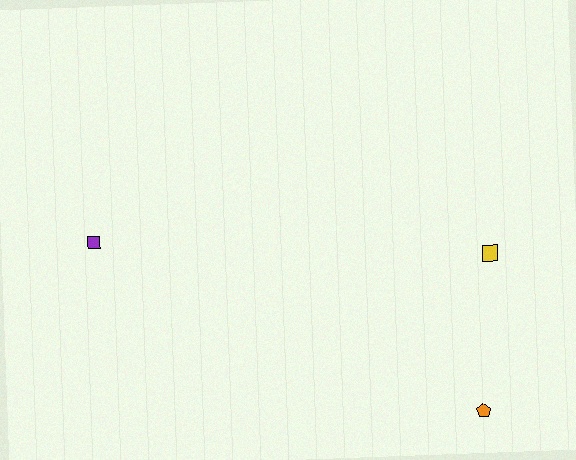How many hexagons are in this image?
There are no hexagons.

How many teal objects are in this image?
There are no teal objects.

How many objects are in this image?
There are 3 objects.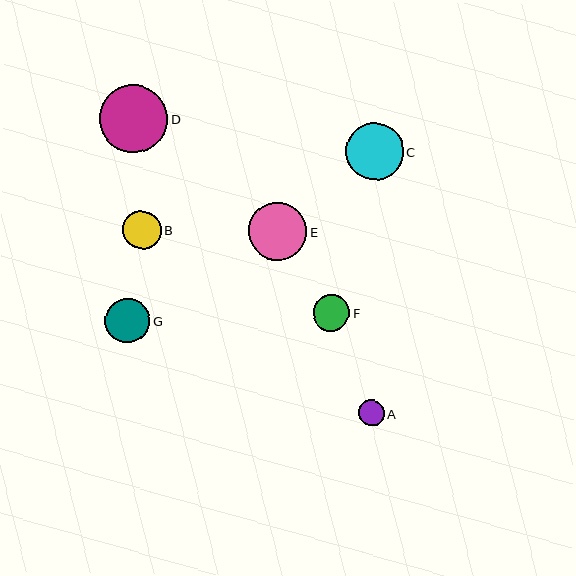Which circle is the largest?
Circle D is the largest with a size of approximately 68 pixels.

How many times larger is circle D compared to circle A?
Circle D is approximately 2.6 times the size of circle A.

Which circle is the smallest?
Circle A is the smallest with a size of approximately 26 pixels.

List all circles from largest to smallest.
From largest to smallest: D, E, C, G, B, F, A.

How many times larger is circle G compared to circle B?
Circle G is approximately 1.2 times the size of circle B.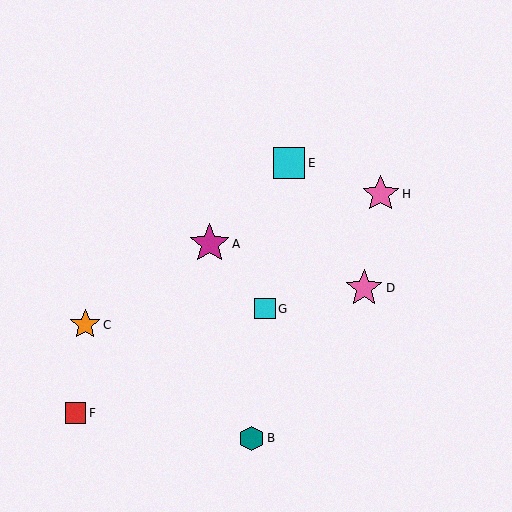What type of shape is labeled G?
Shape G is a cyan square.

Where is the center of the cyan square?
The center of the cyan square is at (265, 309).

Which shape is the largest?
The magenta star (labeled A) is the largest.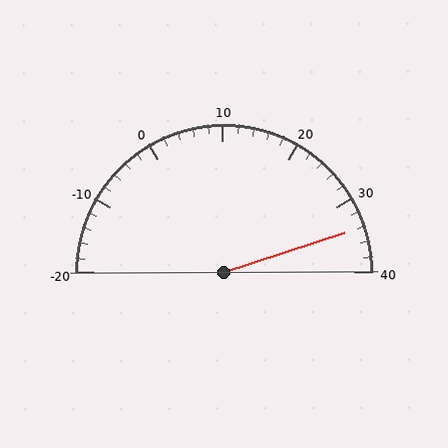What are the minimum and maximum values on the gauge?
The gauge ranges from -20 to 40.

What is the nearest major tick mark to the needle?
The nearest major tick mark is 30.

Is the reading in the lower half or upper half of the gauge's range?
The reading is in the upper half of the range (-20 to 40).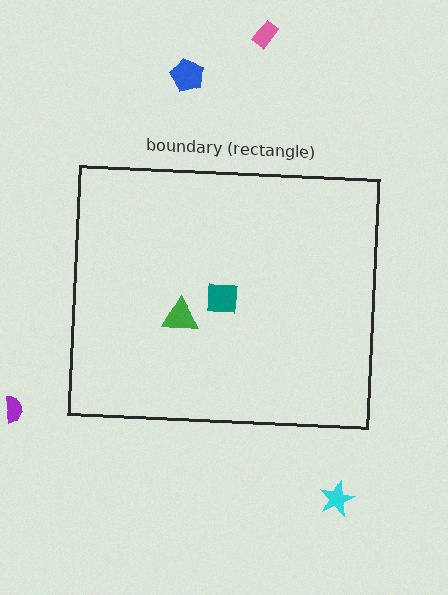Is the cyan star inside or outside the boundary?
Outside.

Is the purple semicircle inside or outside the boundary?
Outside.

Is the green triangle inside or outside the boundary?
Inside.